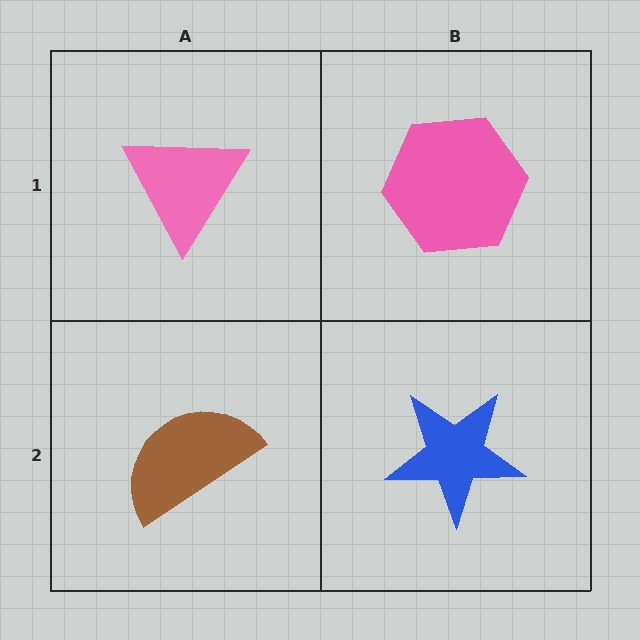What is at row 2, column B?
A blue star.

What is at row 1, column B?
A pink hexagon.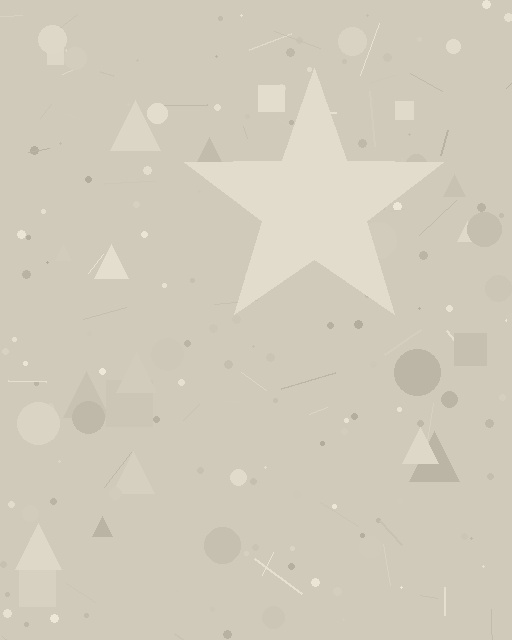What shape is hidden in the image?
A star is hidden in the image.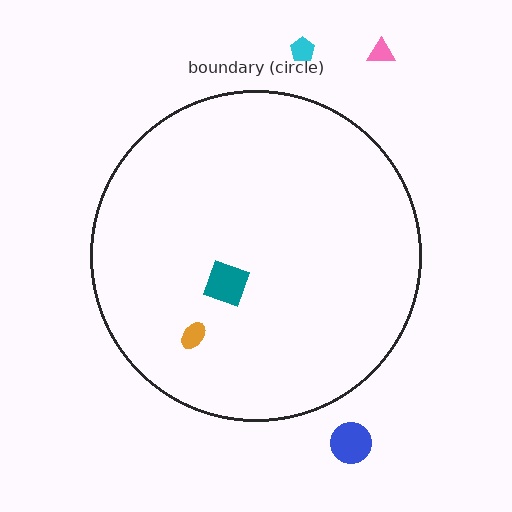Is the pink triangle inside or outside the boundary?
Outside.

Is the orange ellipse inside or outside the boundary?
Inside.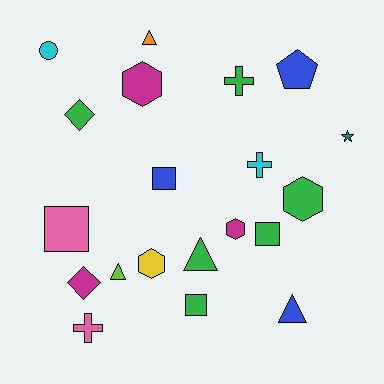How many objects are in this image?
There are 20 objects.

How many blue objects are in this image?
There are 3 blue objects.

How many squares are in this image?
There are 4 squares.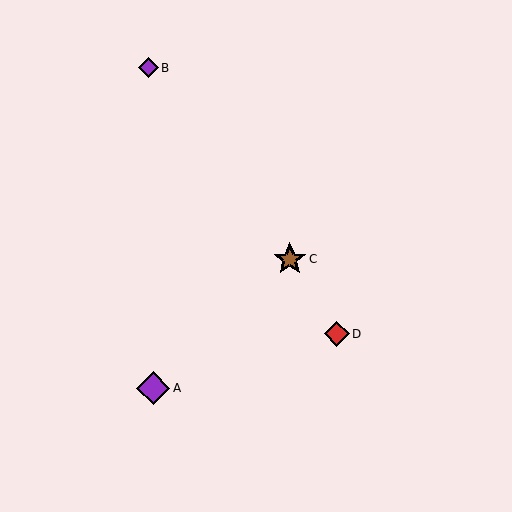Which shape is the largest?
The purple diamond (labeled A) is the largest.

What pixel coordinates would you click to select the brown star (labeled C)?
Click at (290, 259) to select the brown star C.